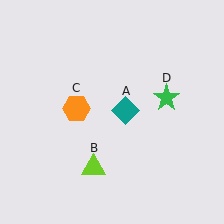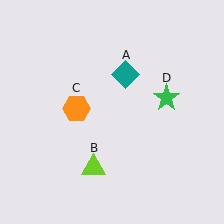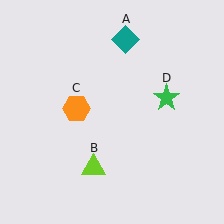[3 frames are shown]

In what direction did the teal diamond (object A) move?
The teal diamond (object A) moved up.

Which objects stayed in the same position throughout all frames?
Lime triangle (object B) and orange hexagon (object C) and green star (object D) remained stationary.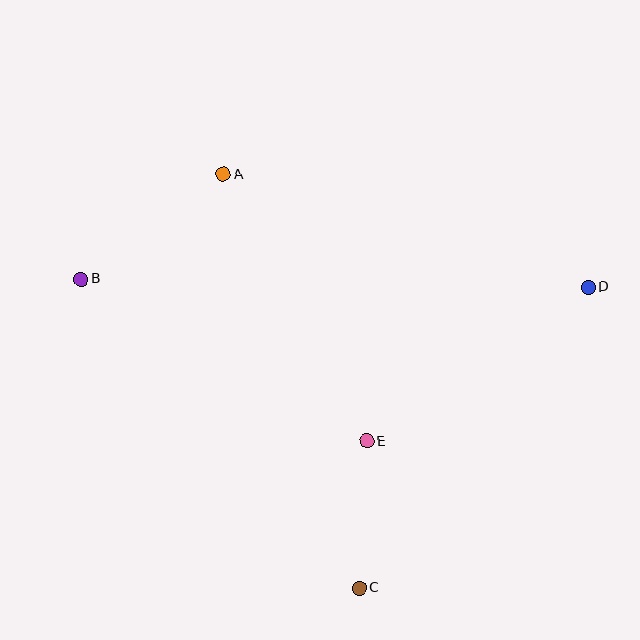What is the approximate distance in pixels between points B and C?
The distance between B and C is approximately 416 pixels.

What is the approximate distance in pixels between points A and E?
The distance between A and E is approximately 303 pixels.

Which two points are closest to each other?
Points C and E are closest to each other.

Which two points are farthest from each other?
Points B and D are farthest from each other.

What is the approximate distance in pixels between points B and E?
The distance between B and E is approximately 328 pixels.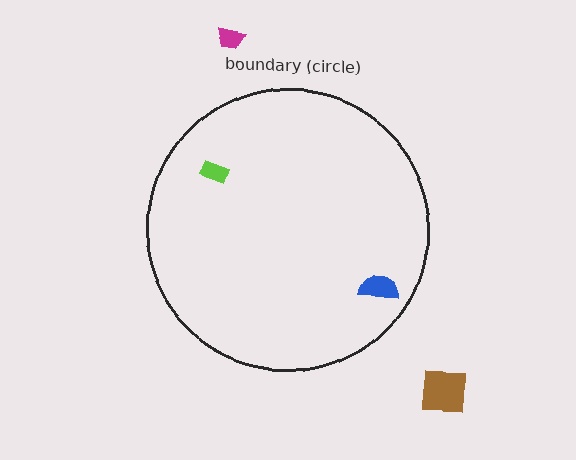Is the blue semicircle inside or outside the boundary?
Inside.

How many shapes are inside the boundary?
2 inside, 2 outside.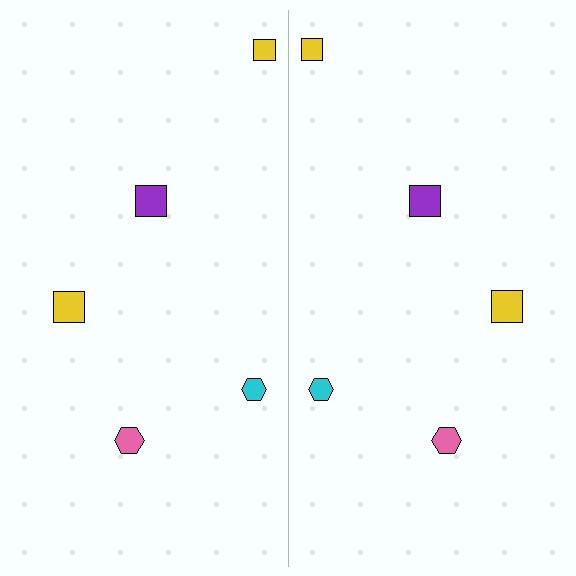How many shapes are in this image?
There are 10 shapes in this image.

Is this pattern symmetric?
Yes, this pattern has bilateral (reflection) symmetry.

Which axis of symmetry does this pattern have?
The pattern has a vertical axis of symmetry running through the center of the image.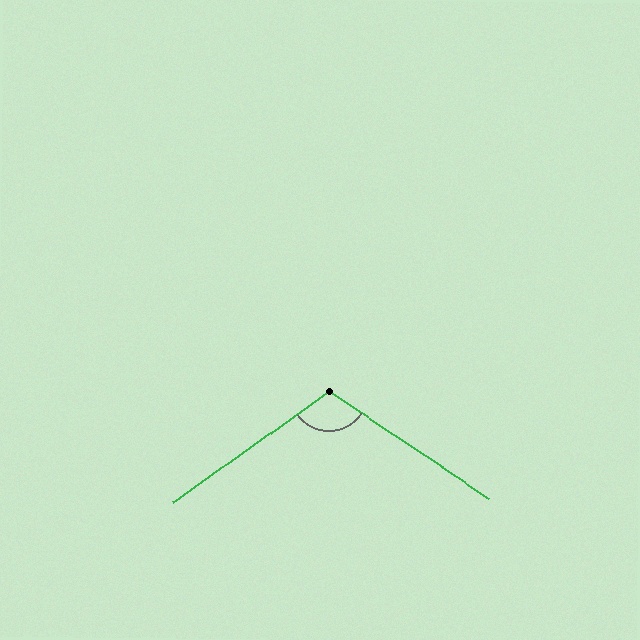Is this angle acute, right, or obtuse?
It is obtuse.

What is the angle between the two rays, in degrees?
Approximately 111 degrees.